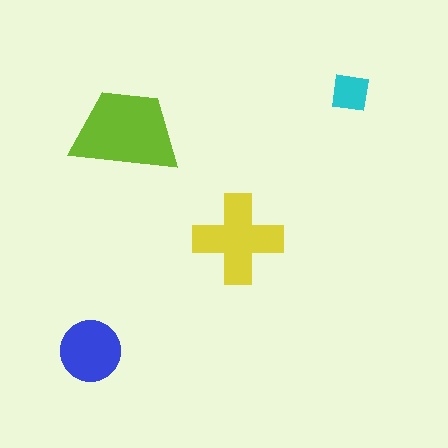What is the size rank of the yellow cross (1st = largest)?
2nd.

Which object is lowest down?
The blue circle is bottommost.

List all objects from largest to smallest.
The lime trapezoid, the yellow cross, the blue circle, the cyan square.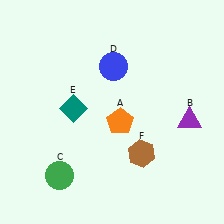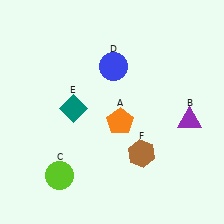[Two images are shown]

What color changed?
The circle (C) changed from green in Image 1 to lime in Image 2.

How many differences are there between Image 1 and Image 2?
There is 1 difference between the two images.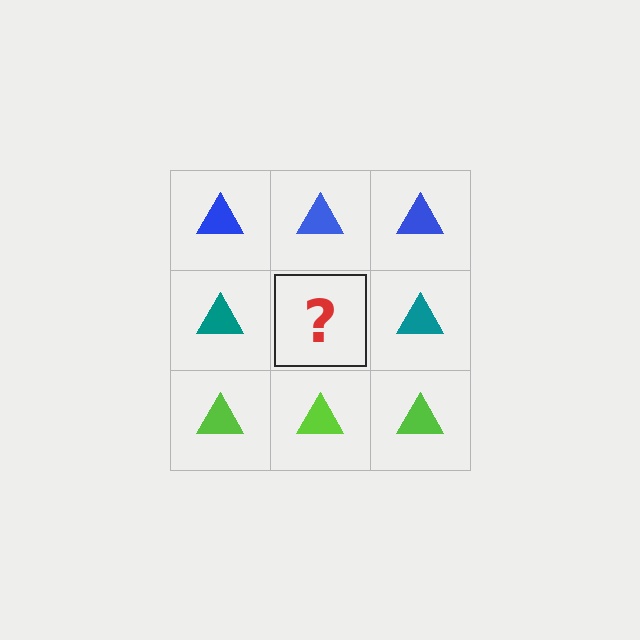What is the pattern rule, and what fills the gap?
The rule is that each row has a consistent color. The gap should be filled with a teal triangle.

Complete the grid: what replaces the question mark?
The question mark should be replaced with a teal triangle.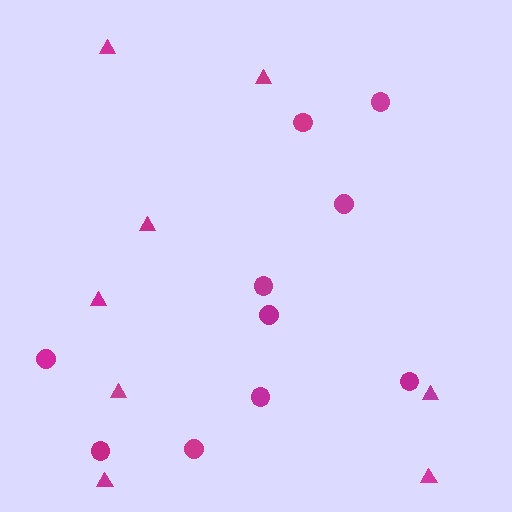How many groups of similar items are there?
There are 2 groups: one group of triangles (8) and one group of circles (10).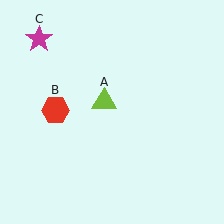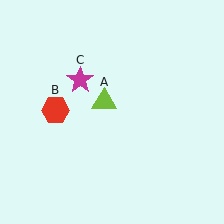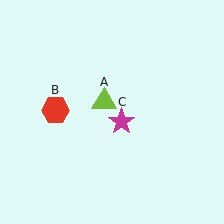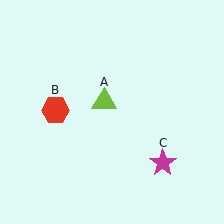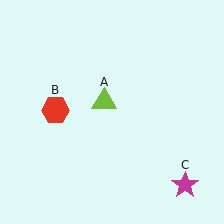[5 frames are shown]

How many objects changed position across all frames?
1 object changed position: magenta star (object C).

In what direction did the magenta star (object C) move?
The magenta star (object C) moved down and to the right.